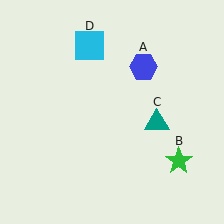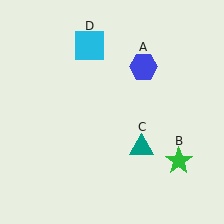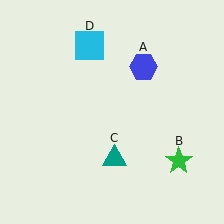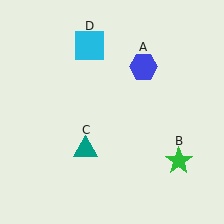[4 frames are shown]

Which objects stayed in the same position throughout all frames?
Blue hexagon (object A) and green star (object B) and cyan square (object D) remained stationary.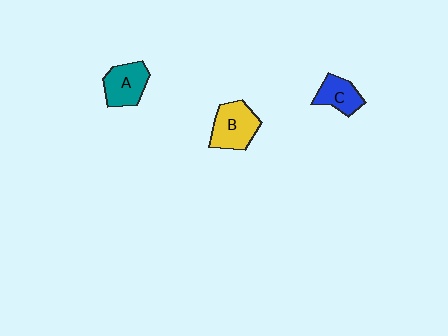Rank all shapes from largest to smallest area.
From largest to smallest: B (yellow), A (teal), C (blue).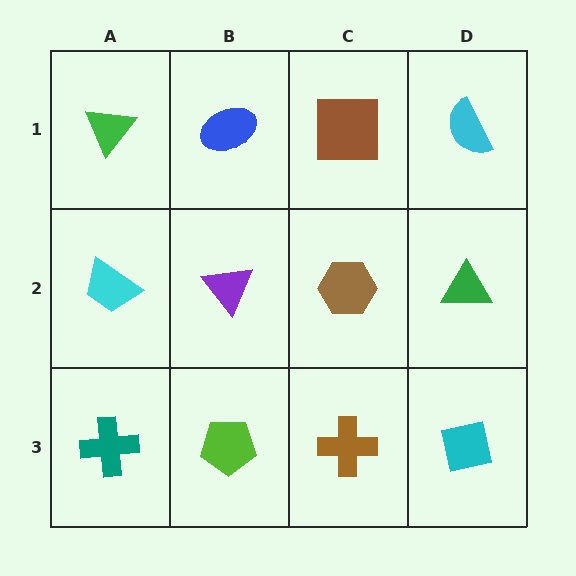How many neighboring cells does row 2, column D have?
3.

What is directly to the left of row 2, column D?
A brown hexagon.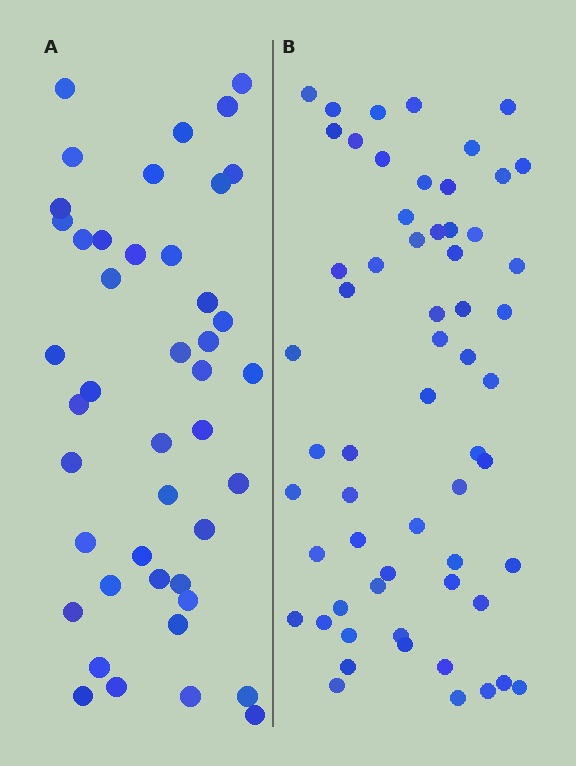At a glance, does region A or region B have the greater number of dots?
Region B (the right region) has more dots.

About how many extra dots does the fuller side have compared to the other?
Region B has approximately 15 more dots than region A.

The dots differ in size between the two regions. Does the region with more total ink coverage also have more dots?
No. Region A has more total ink coverage because its dots are larger, but region B actually contains more individual dots. Total area can be misleading — the number of items is what matters here.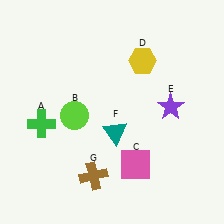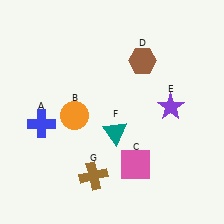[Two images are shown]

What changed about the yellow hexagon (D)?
In Image 1, D is yellow. In Image 2, it changed to brown.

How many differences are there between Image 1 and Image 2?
There are 3 differences between the two images.